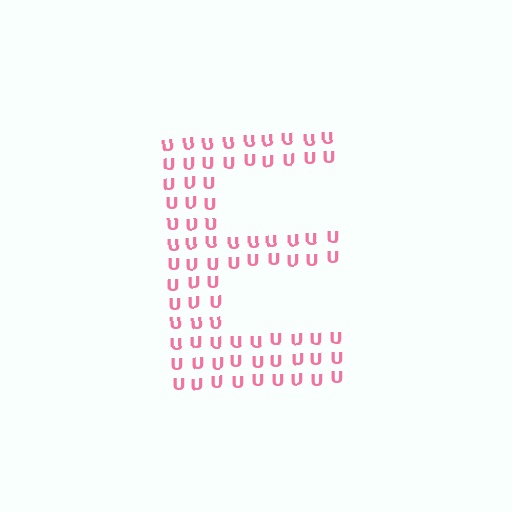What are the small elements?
The small elements are letter U's.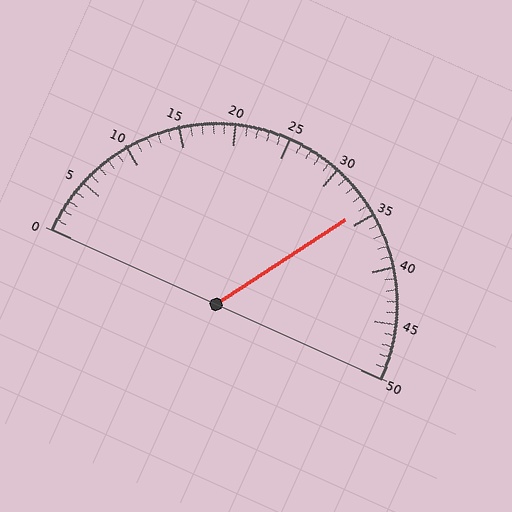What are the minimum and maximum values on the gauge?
The gauge ranges from 0 to 50.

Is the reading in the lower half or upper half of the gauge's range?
The reading is in the upper half of the range (0 to 50).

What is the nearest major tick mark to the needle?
The nearest major tick mark is 35.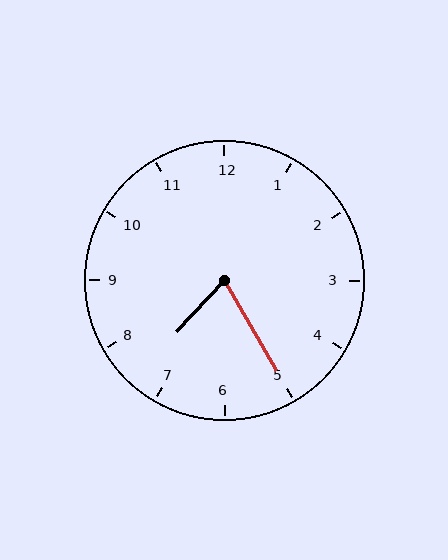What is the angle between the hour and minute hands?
Approximately 72 degrees.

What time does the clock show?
7:25.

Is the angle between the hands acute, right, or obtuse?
It is acute.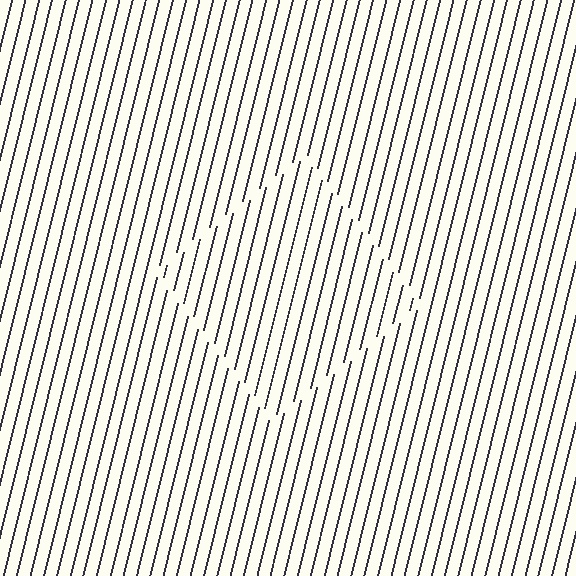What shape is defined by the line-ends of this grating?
An illusory square. The interior of the shape contains the same grating, shifted by half a period — the contour is defined by the phase discontinuity where line-ends from the inner and outer gratings abut.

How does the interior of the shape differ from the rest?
The interior of the shape contains the same grating, shifted by half a period — the contour is defined by the phase discontinuity where line-ends from the inner and outer gratings abut.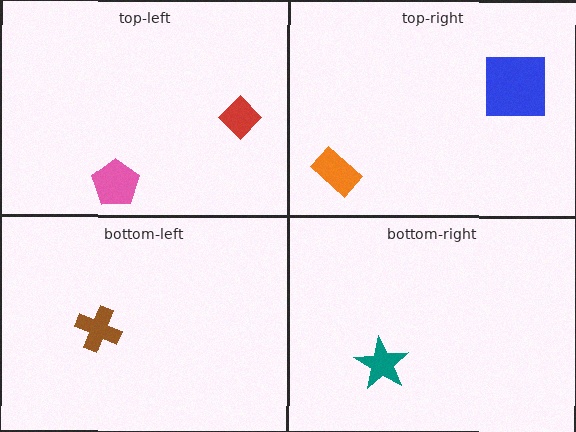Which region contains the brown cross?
The bottom-left region.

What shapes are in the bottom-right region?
The teal star.